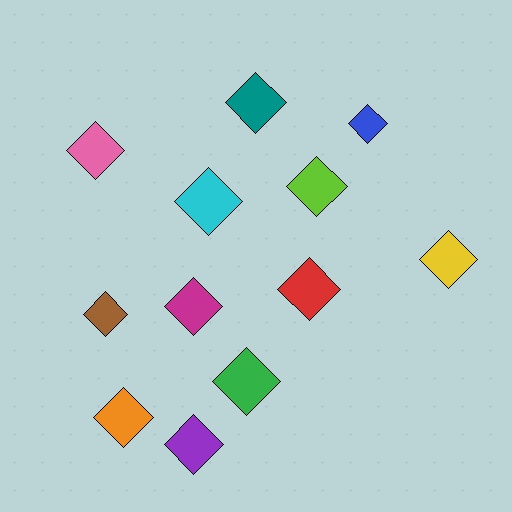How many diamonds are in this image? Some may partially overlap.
There are 12 diamonds.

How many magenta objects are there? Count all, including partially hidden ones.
There is 1 magenta object.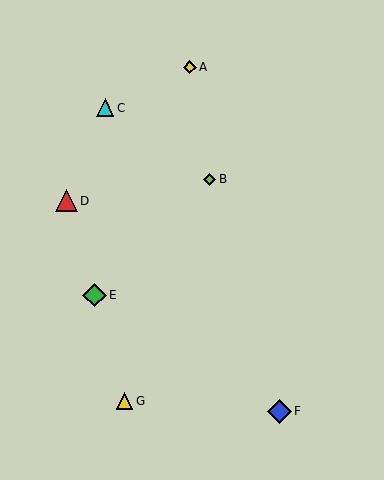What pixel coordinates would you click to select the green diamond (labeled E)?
Click at (95, 295) to select the green diamond E.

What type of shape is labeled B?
Shape B is a lime diamond.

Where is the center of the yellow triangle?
The center of the yellow triangle is at (125, 401).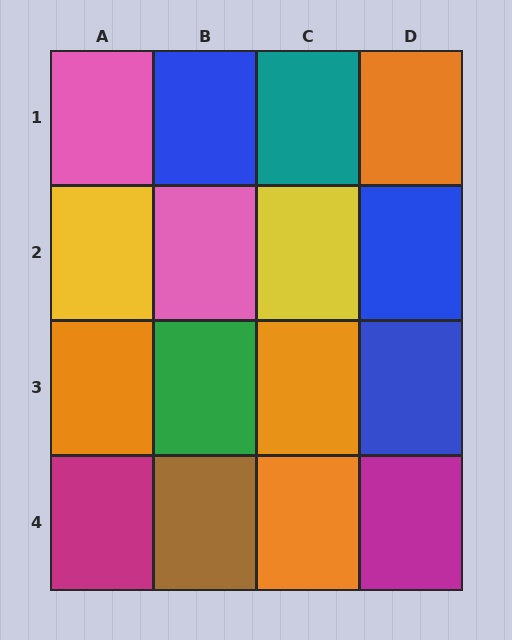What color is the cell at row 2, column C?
Yellow.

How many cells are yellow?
2 cells are yellow.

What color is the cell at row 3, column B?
Green.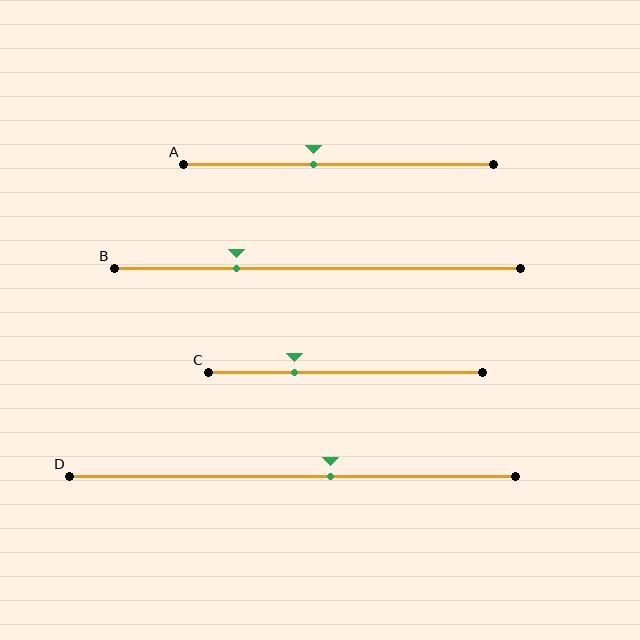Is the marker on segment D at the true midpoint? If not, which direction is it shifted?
No, the marker on segment D is shifted to the right by about 9% of the segment length.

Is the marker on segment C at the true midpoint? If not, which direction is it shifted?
No, the marker on segment C is shifted to the left by about 18% of the segment length.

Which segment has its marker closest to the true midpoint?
Segment A has its marker closest to the true midpoint.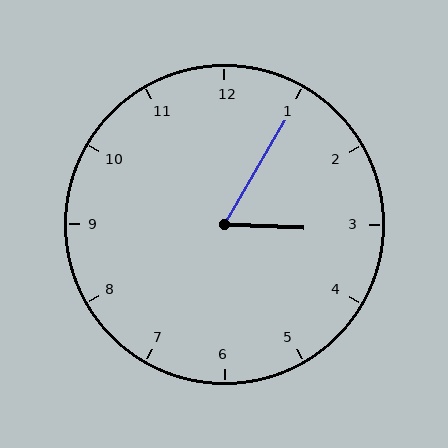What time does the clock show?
3:05.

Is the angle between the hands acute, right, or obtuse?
It is acute.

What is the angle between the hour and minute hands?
Approximately 62 degrees.